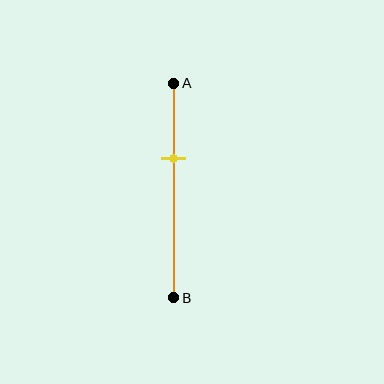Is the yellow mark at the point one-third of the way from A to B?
Yes, the mark is approximately at the one-third point.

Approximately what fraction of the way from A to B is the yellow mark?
The yellow mark is approximately 35% of the way from A to B.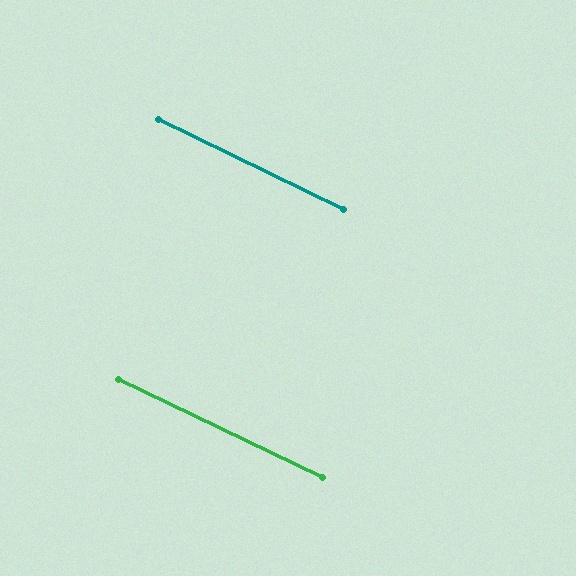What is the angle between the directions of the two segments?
Approximately 0 degrees.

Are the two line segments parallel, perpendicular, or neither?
Parallel — their directions differ by only 0.1°.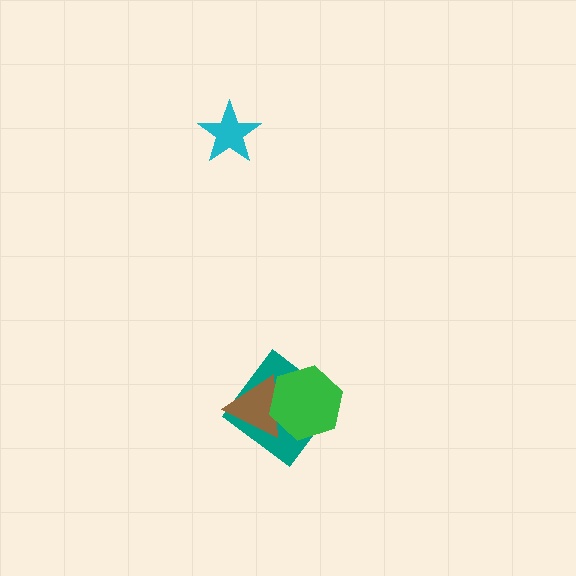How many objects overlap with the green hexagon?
2 objects overlap with the green hexagon.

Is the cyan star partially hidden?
No, no other shape covers it.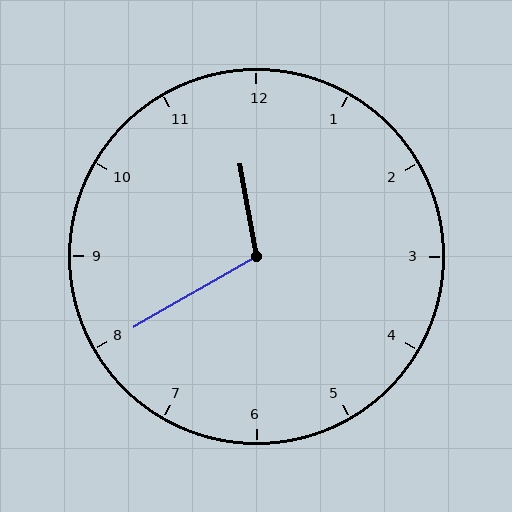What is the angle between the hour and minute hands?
Approximately 110 degrees.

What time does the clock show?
11:40.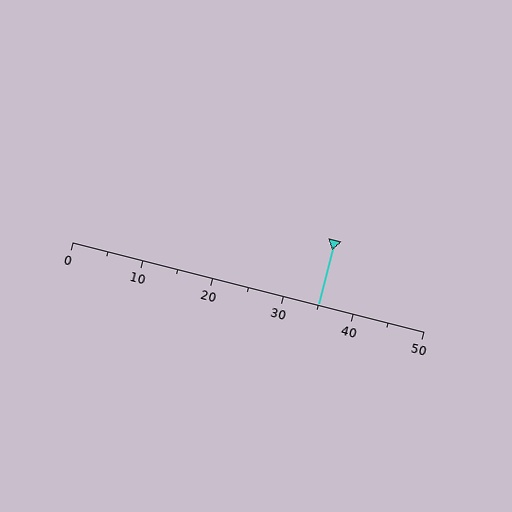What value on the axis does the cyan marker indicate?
The marker indicates approximately 35.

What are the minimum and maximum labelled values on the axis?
The axis runs from 0 to 50.